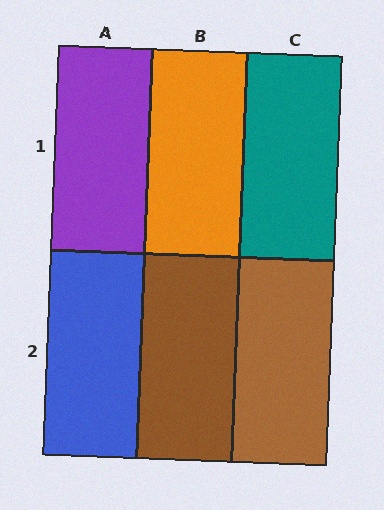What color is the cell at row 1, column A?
Purple.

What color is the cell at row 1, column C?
Teal.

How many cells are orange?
1 cell is orange.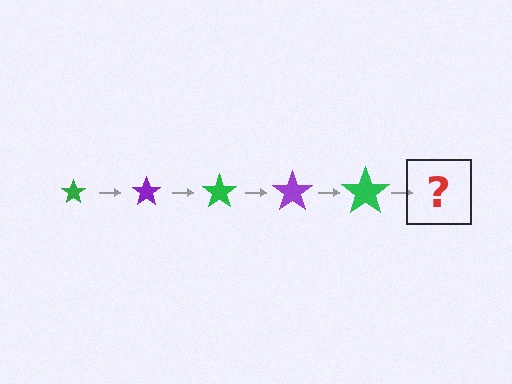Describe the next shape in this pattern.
It should be a purple star, larger than the previous one.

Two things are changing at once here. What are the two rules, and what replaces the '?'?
The two rules are that the star grows larger each step and the color cycles through green and purple. The '?' should be a purple star, larger than the previous one.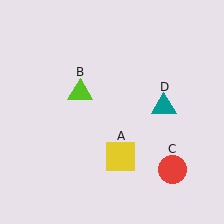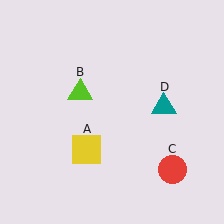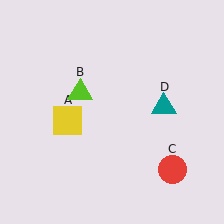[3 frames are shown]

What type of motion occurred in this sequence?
The yellow square (object A) rotated clockwise around the center of the scene.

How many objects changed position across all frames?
1 object changed position: yellow square (object A).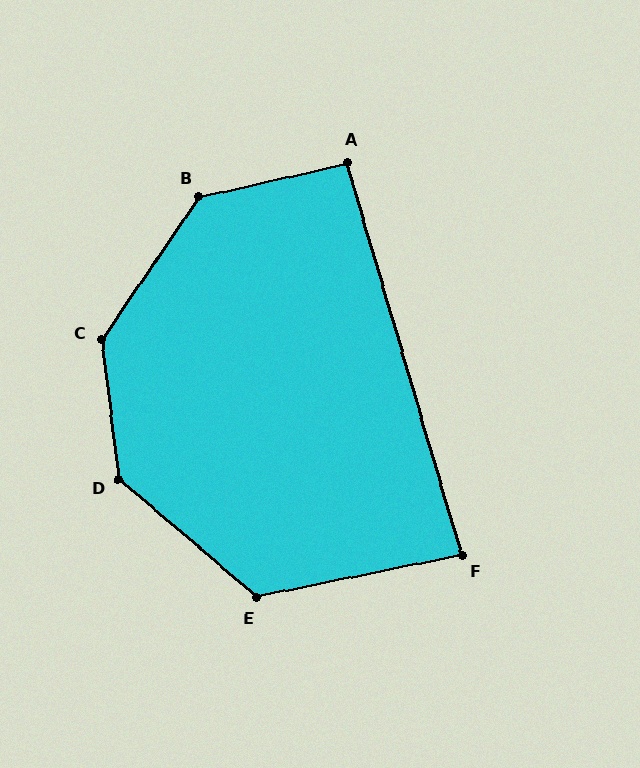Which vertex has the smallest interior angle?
F, at approximately 85 degrees.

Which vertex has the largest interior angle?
C, at approximately 139 degrees.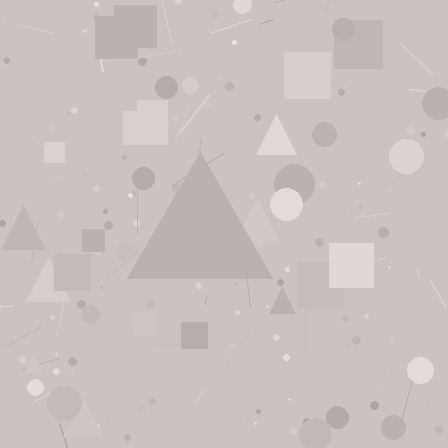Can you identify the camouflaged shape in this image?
The camouflaged shape is a triangle.